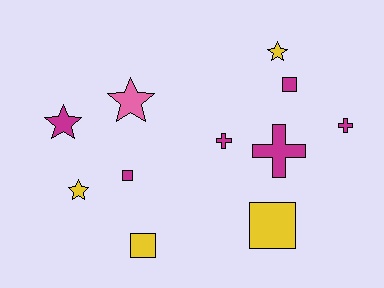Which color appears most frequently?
Magenta, with 6 objects.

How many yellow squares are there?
There are 2 yellow squares.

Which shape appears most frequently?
Square, with 4 objects.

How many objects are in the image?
There are 11 objects.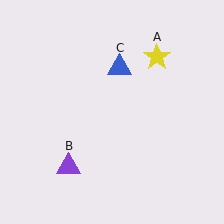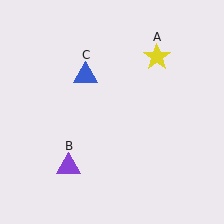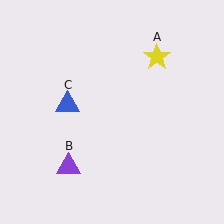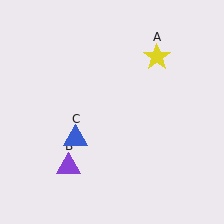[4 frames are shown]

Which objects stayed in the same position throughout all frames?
Yellow star (object A) and purple triangle (object B) remained stationary.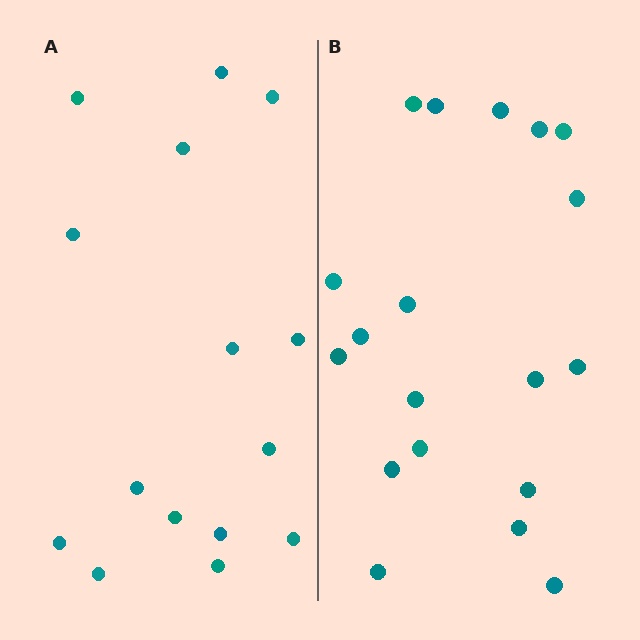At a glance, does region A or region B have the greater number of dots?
Region B (the right region) has more dots.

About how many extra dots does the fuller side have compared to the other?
Region B has about 4 more dots than region A.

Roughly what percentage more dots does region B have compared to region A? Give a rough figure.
About 25% more.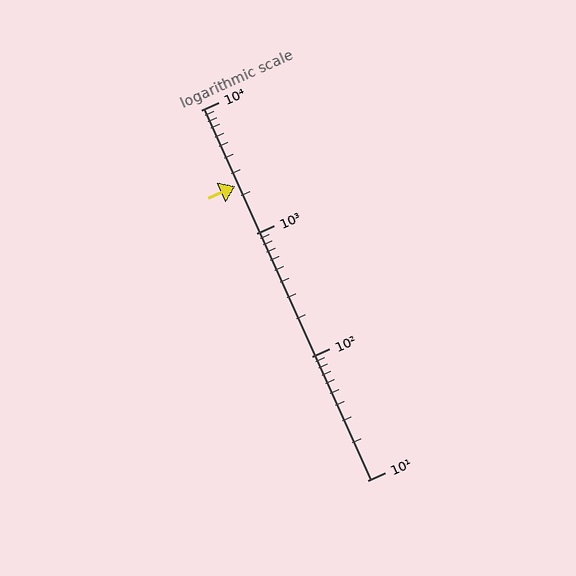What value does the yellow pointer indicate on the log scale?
The pointer indicates approximately 2400.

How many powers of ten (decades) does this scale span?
The scale spans 3 decades, from 10 to 10000.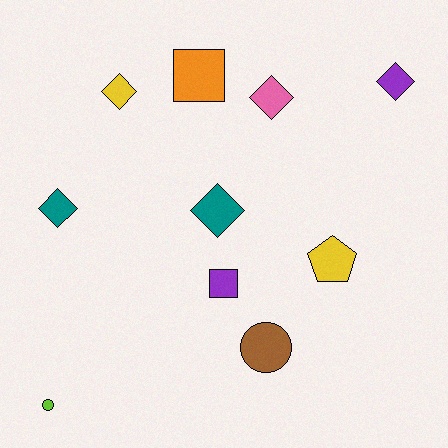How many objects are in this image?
There are 10 objects.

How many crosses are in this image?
There are no crosses.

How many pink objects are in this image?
There is 1 pink object.